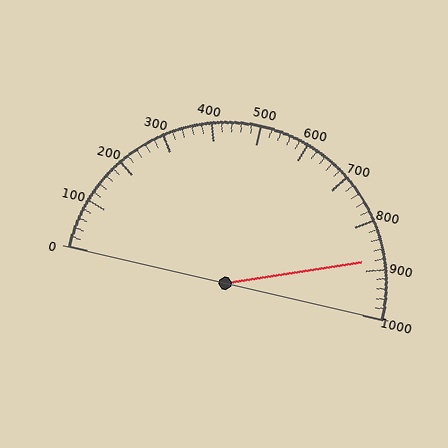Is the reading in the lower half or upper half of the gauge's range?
The reading is in the upper half of the range (0 to 1000).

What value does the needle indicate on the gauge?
The needle indicates approximately 880.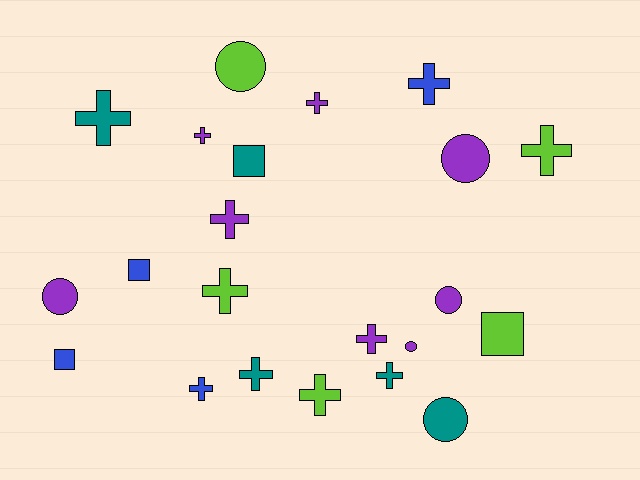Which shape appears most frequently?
Cross, with 12 objects.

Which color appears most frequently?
Purple, with 8 objects.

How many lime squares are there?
There is 1 lime square.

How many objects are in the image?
There are 22 objects.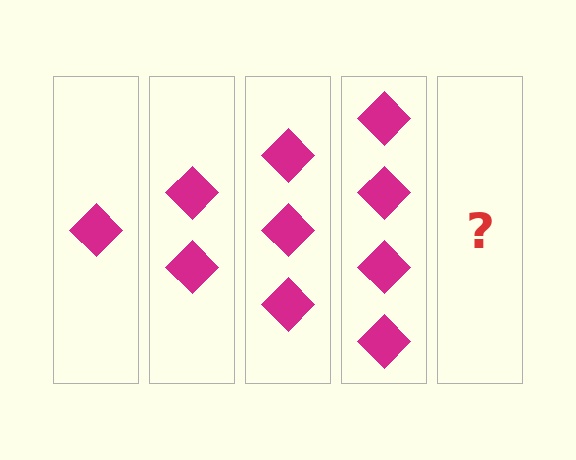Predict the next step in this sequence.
The next step is 5 diamonds.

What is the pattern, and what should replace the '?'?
The pattern is that each step adds one more diamond. The '?' should be 5 diamonds.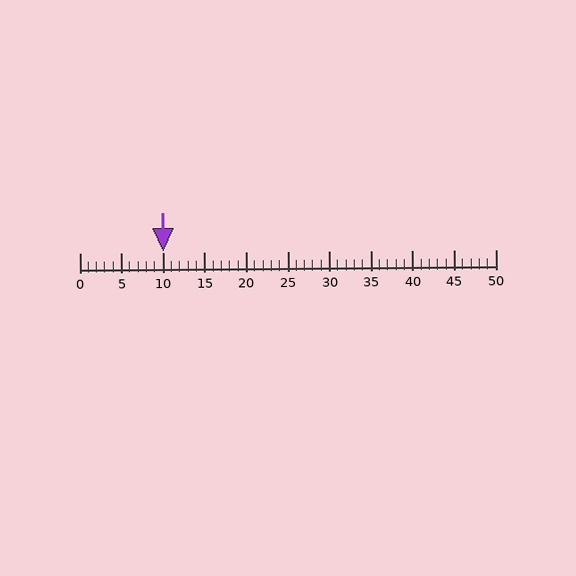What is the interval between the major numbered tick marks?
The major tick marks are spaced 5 units apart.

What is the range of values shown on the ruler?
The ruler shows values from 0 to 50.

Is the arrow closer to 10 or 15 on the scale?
The arrow is closer to 10.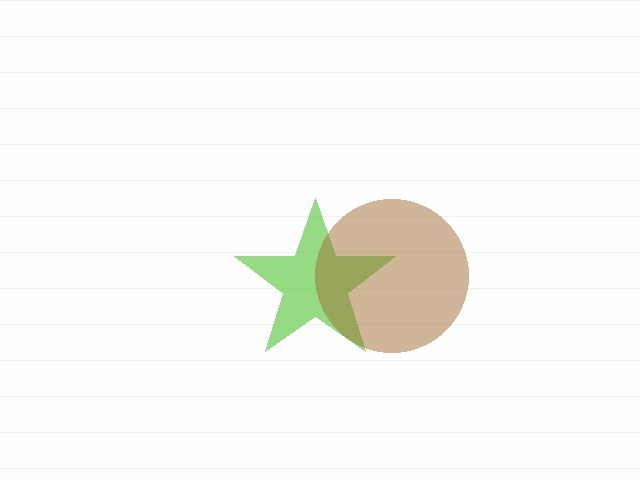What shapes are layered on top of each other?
The layered shapes are: a lime star, a brown circle.